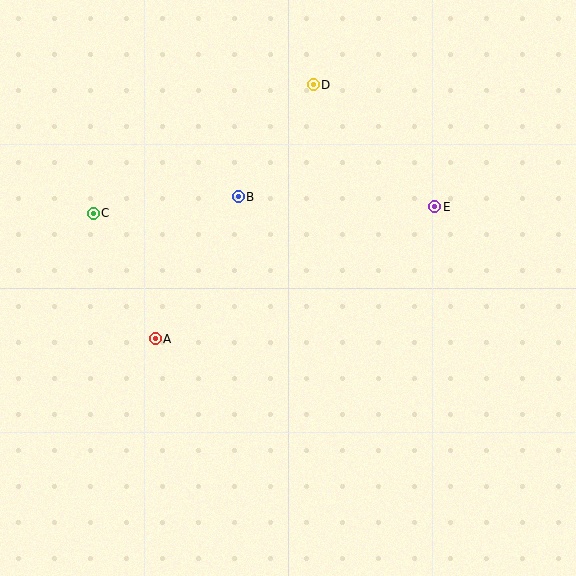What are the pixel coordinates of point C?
Point C is at (93, 213).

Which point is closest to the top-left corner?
Point C is closest to the top-left corner.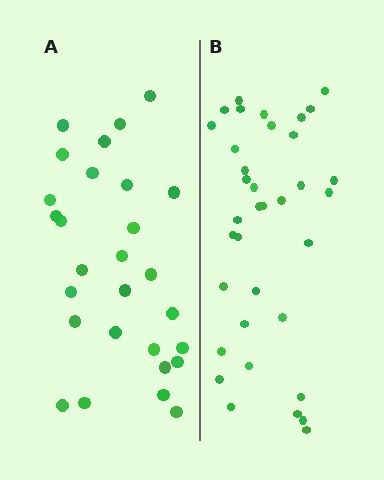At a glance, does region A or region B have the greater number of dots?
Region B (the right region) has more dots.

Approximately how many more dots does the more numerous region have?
Region B has roughly 8 or so more dots than region A.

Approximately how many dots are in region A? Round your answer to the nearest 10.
About 30 dots. (The exact count is 28, which rounds to 30.)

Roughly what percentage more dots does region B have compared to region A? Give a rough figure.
About 30% more.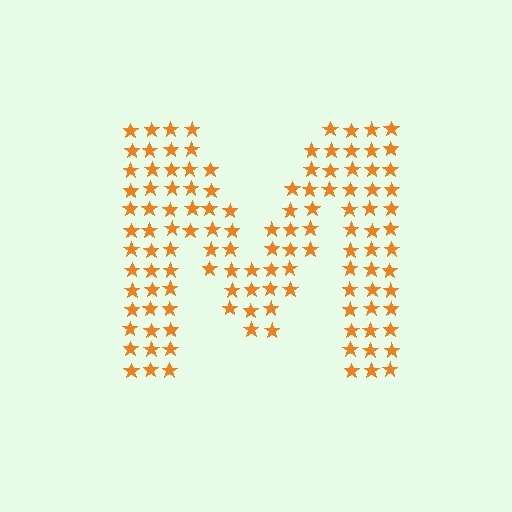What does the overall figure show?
The overall figure shows the letter M.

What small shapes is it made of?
It is made of small stars.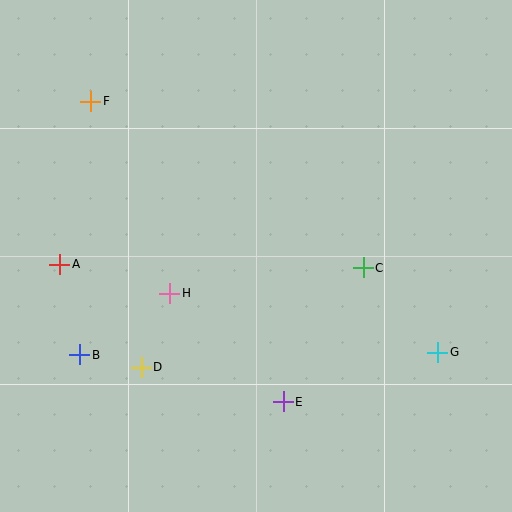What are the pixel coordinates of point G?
Point G is at (438, 352).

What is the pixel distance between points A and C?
The distance between A and C is 303 pixels.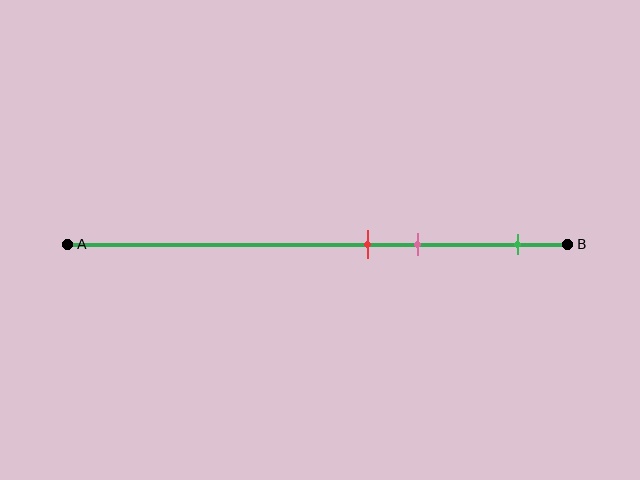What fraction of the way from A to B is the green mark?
The green mark is approximately 90% (0.9) of the way from A to B.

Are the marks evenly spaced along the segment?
No, the marks are not evenly spaced.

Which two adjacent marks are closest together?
The red and pink marks are the closest adjacent pair.